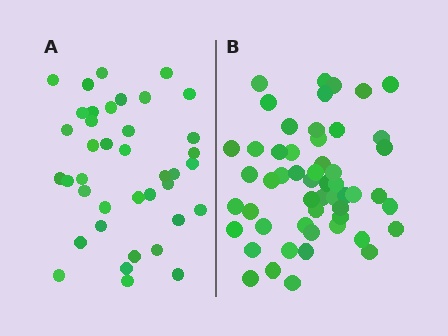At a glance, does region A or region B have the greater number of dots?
Region B (the right region) has more dots.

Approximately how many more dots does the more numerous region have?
Region B has approximately 15 more dots than region A.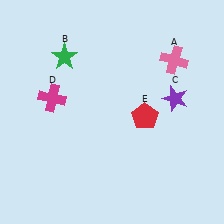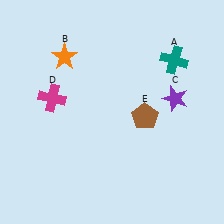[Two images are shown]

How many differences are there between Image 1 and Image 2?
There are 3 differences between the two images.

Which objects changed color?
A changed from pink to teal. B changed from green to orange. E changed from red to brown.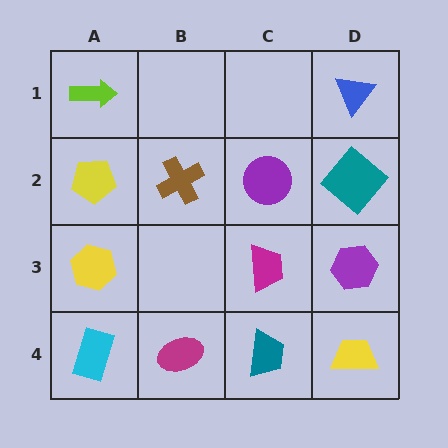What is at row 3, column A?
A yellow hexagon.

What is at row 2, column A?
A yellow pentagon.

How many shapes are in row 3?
3 shapes.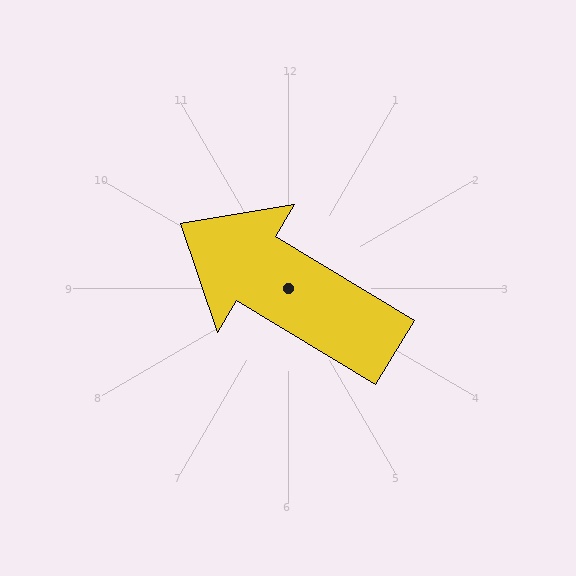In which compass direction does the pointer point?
Northwest.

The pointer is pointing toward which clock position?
Roughly 10 o'clock.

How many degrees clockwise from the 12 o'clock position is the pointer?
Approximately 301 degrees.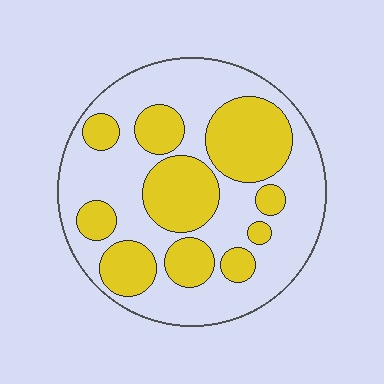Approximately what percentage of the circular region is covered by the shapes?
Approximately 40%.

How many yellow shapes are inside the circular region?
10.